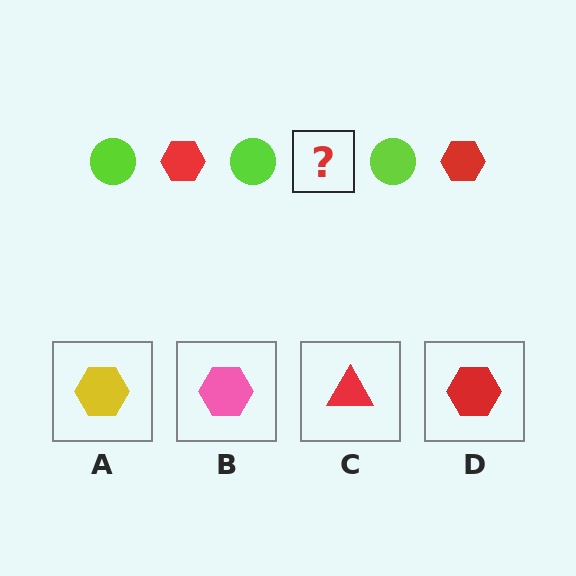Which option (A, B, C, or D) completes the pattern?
D.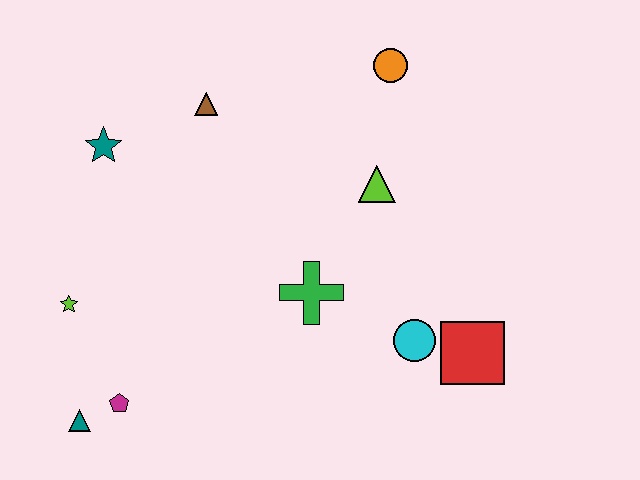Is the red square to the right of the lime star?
Yes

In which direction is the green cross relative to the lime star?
The green cross is to the right of the lime star.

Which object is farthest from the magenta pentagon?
The orange circle is farthest from the magenta pentagon.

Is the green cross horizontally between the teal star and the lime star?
No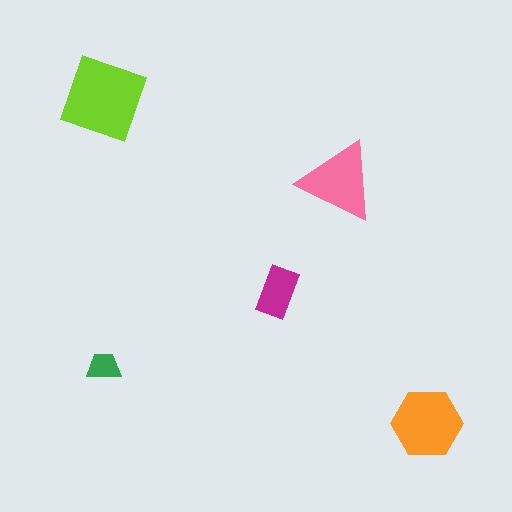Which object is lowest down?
The orange hexagon is bottommost.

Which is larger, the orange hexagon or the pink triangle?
The orange hexagon.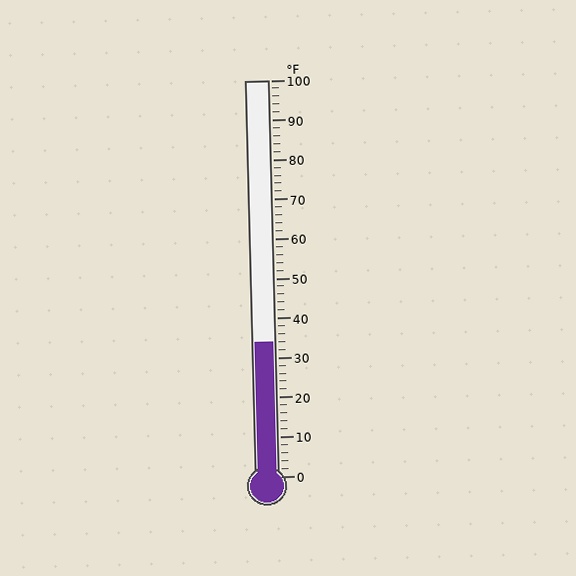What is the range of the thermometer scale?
The thermometer scale ranges from 0°F to 100°F.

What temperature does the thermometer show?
The thermometer shows approximately 34°F.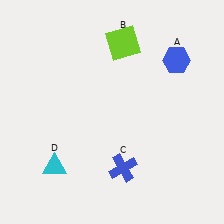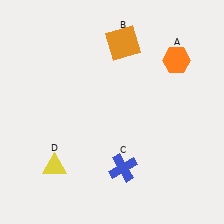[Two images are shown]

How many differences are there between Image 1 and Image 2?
There are 3 differences between the two images.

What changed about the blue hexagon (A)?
In Image 1, A is blue. In Image 2, it changed to orange.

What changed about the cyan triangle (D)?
In Image 1, D is cyan. In Image 2, it changed to yellow.